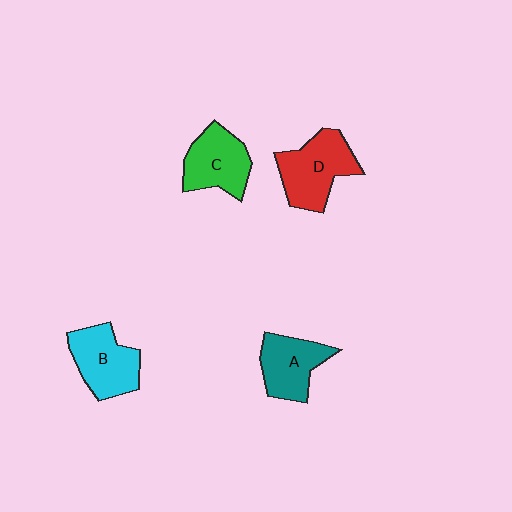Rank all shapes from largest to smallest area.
From largest to smallest: D (red), B (cyan), C (green), A (teal).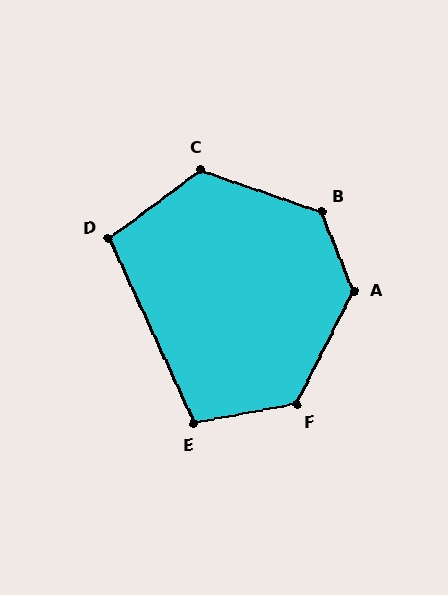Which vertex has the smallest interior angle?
D, at approximately 102 degrees.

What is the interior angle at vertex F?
Approximately 127 degrees (obtuse).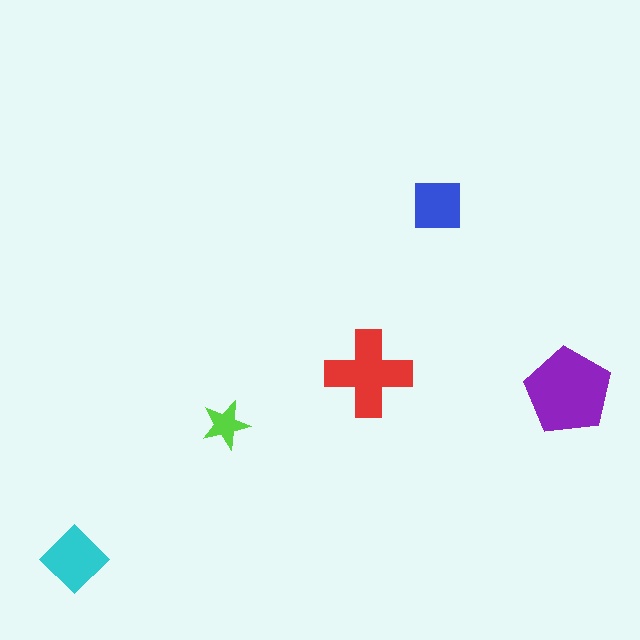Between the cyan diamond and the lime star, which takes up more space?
The cyan diamond.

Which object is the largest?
The purple pentagon.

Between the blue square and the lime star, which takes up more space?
The blue square.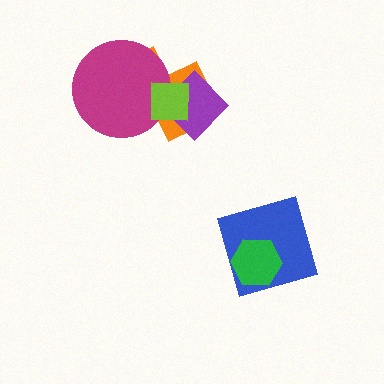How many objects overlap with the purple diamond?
3 objects overlap with the purple diamond.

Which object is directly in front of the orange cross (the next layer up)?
The purple diamond is directly in front of the orange cross.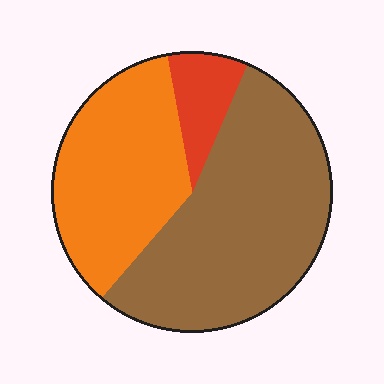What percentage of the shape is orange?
Orange covers 36% of the shape.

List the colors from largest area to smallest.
From largest to smallest: brown, orange, red.